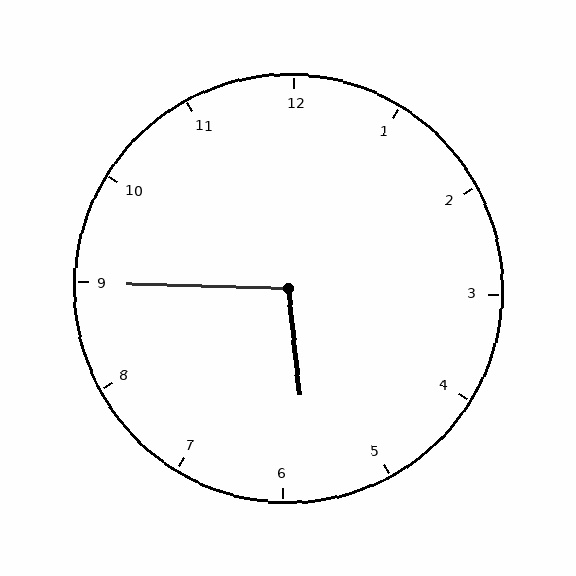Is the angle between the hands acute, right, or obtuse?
It is obtuse.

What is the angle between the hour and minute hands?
Approximately 98 degrees.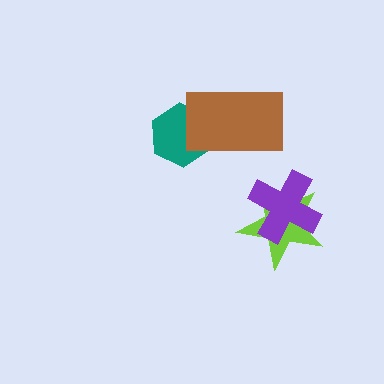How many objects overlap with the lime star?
1 object overlaps with the lime star.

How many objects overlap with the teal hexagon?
1 object overlaps with the teal hexagon.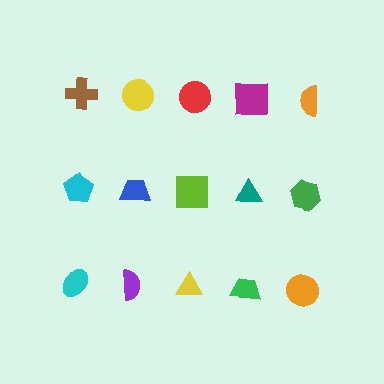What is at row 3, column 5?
An orange circle.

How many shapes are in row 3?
5 shapes.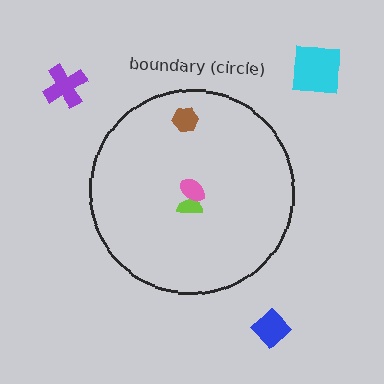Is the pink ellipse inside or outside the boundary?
Inside.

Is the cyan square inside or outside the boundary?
Outside.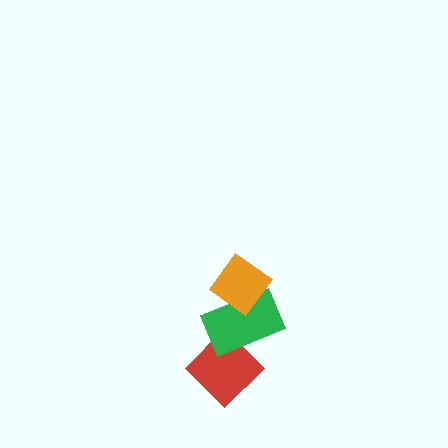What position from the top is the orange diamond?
The orange diamond is 1st from the top.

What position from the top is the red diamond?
The red diamond is 3rd from the top.